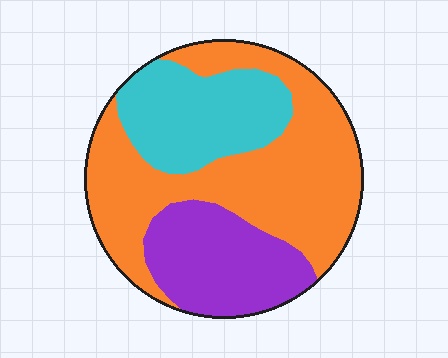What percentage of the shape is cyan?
Cyan takes up about one quarter (1/4) of the shape.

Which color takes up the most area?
Orange, at roughly 55%.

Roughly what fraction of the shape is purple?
Purple takes up between a sixth and a third of the shape.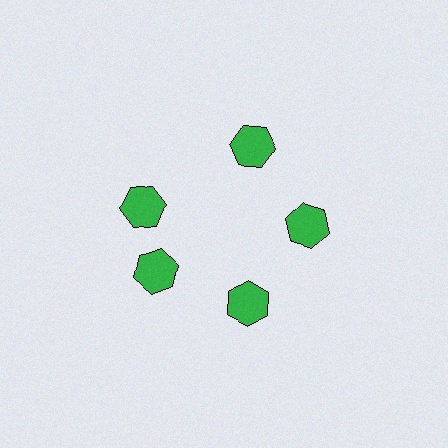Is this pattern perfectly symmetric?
No. The 5 green hexagons are arranged in a ring, but one element near the 10 o'clock position is rotated out of alignment along the ring, breaking the 5-fold rotational symmetry.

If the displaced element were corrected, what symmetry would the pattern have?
It would have 5-fold rotational symmetry — the pattern would map onto itself every 72 degrees.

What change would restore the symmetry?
The symmetry would be restored by rotating it back into even spacing with its neighbors so that all 5 hexagons sit at equal angles and equal distance from the center.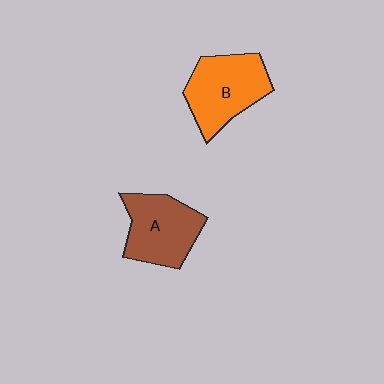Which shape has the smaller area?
Shape A (brown).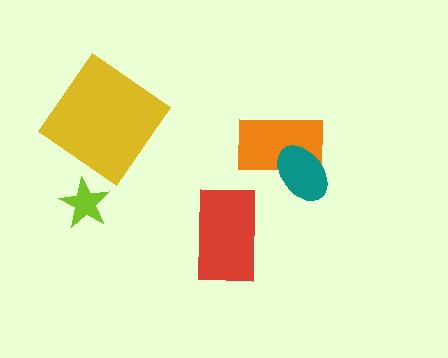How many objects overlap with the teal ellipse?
1 object overlaps with the teal ellipse.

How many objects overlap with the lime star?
0 objects overlap with the lime star.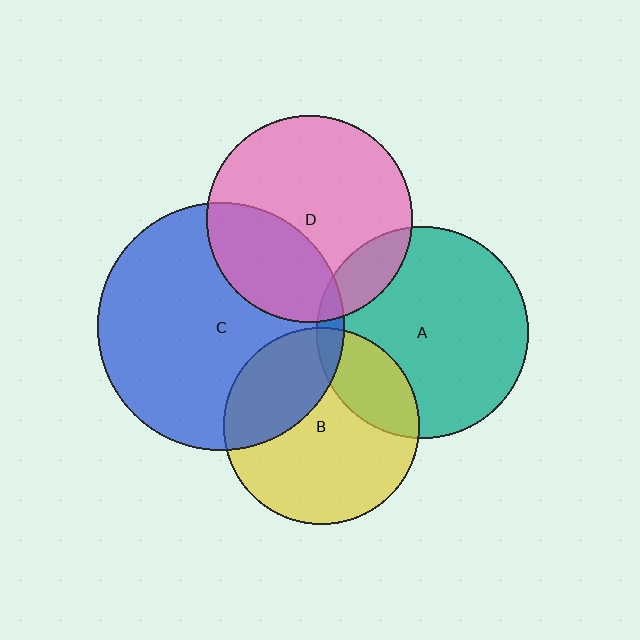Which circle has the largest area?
Circle C (blue).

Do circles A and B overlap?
Yes.